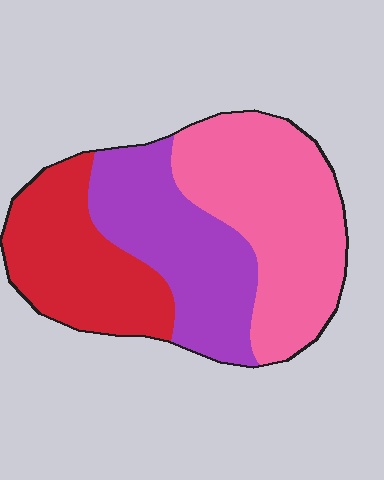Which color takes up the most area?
Pink, at roughly 40%.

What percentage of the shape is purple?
Purple covers roughly 30% of the shape.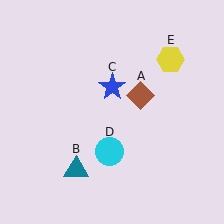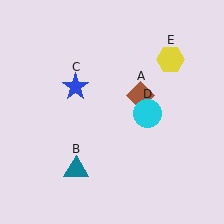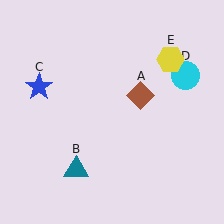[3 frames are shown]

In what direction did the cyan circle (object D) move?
The cyan circle (object D) moved up and to the right.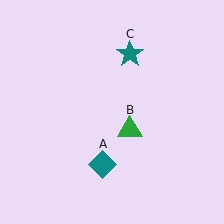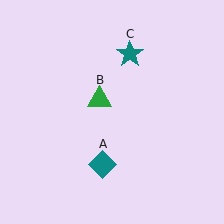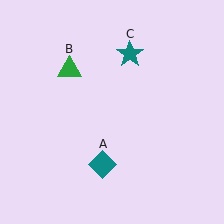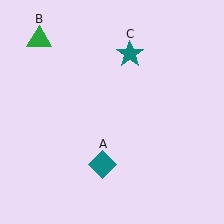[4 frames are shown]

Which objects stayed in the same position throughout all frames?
Teal diamond (object A) and teal star (object C) remained stationary.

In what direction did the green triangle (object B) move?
The green triangle (object B) moved up and to the left.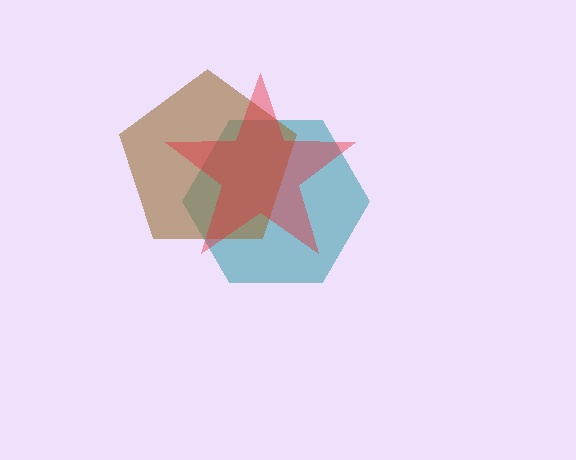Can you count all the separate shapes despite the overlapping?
Yes, there are 3 separate shapes.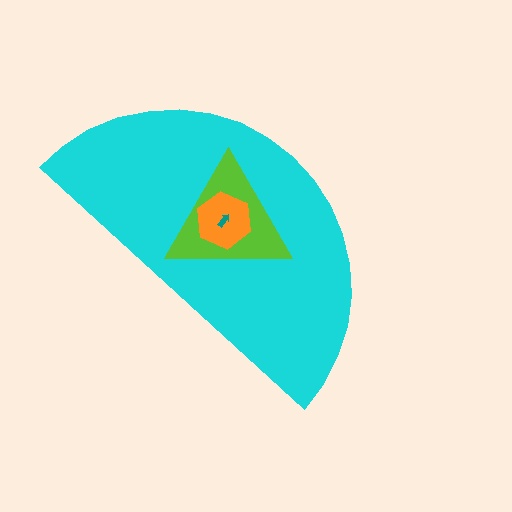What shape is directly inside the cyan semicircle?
The lime triangle.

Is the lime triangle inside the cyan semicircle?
Yes.